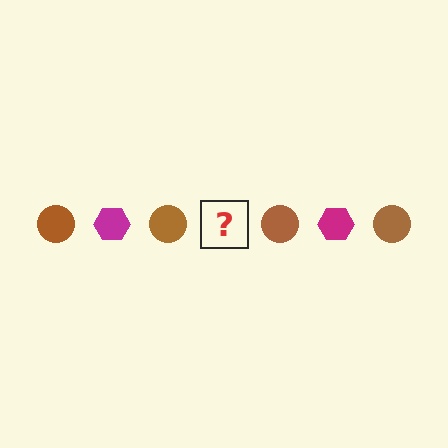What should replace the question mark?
The question mark should be replaced with a magenta hexagon.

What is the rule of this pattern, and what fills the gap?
The rule is that the pattern alternates between brown circle and magenta hexagon. The gap should be filled with a magenta hexagon.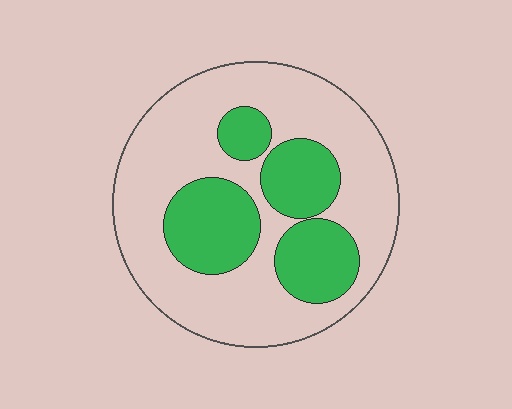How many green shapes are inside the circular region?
4.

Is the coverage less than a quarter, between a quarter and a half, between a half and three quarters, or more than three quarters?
Between a quarter and a half.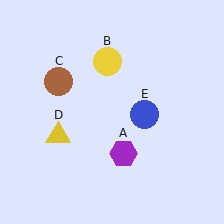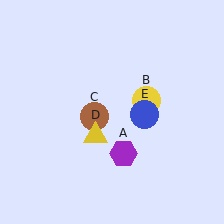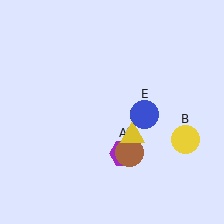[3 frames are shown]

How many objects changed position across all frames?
3 objects changed position: yellow circle (object B), brown circle (object C), yellow triangle (object D).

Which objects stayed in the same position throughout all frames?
Purple hexagon (object A) and blue circle (object E) remained stationary.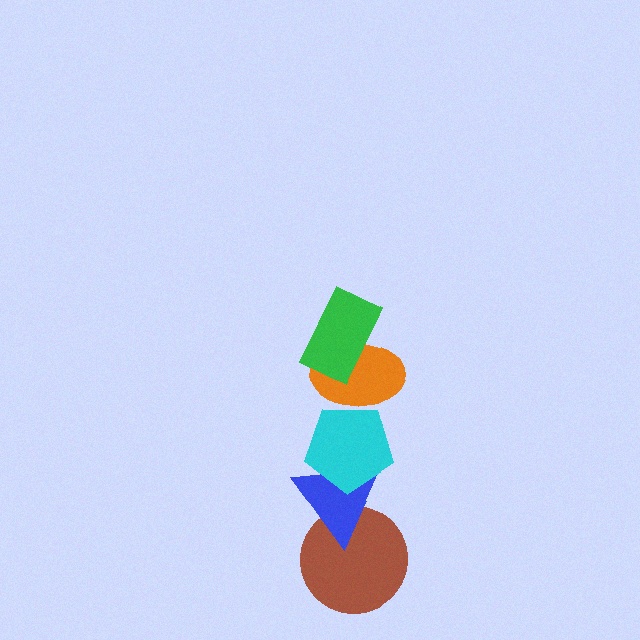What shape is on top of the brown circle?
The blue triangle is on top of the brown circle.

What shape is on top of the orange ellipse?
The green rectangle is on top of the orange ellipse.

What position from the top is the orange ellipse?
The orange ellipse is 2nd from the top.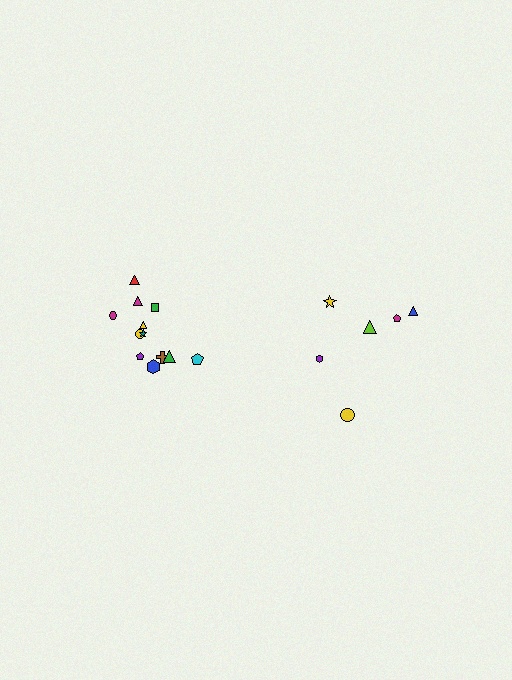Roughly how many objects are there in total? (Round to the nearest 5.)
Roughly 20 objects in total.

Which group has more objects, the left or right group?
The left group.